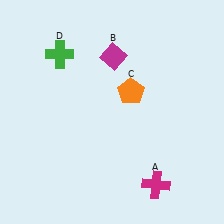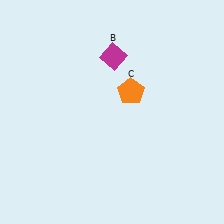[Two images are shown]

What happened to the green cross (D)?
The green cross (D) was removed in Image 2. It was in the top-left area of Image 1.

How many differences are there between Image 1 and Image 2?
There are 2 differences between the two images.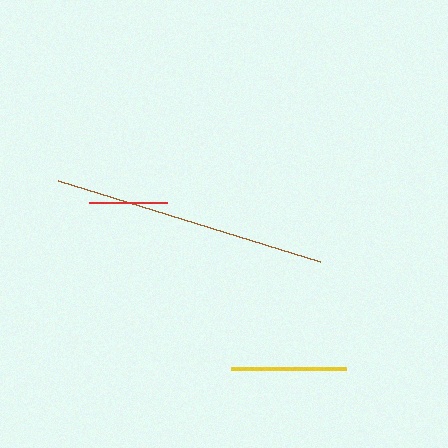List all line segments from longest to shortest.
From longest to shortest: brown, yellow, red.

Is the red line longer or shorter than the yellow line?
The yellow line is longer than the red line.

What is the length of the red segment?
The red segment is approximately 77 pixels long.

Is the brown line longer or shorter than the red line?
The brown line is longer than the red line.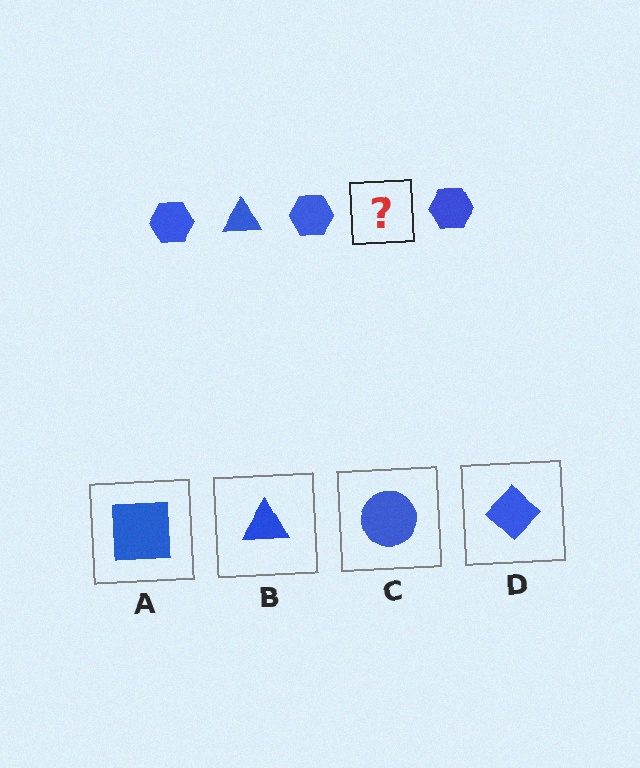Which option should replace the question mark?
Option B.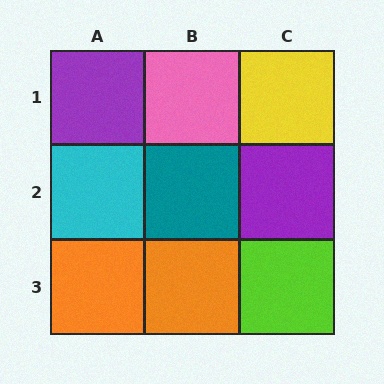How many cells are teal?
1 cell is teal.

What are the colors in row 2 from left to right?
Cyan, teal, purple.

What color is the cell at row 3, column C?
Lime.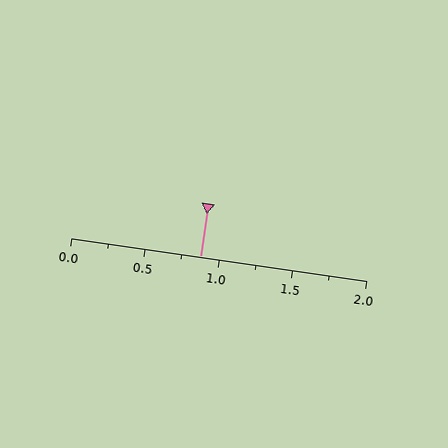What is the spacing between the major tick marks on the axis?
The major ticks are spaced 0.5 apart.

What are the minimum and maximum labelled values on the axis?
The axis runs from 0.0 to 2.0.